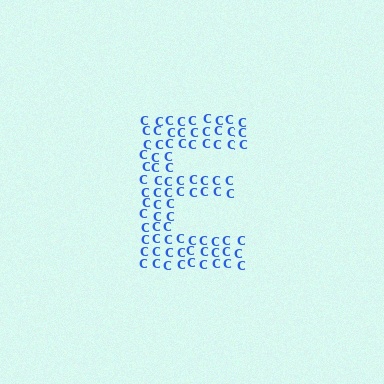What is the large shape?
The large shape is the letter E.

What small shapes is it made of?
It is made of small letter C's.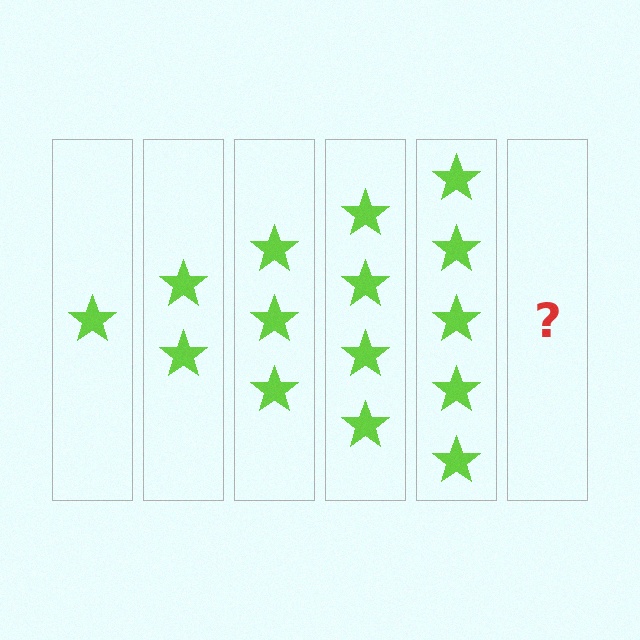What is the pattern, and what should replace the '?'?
The pattern is that each step adds one more star. The '?' should be 6 stars.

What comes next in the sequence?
The next element should be 6 stars.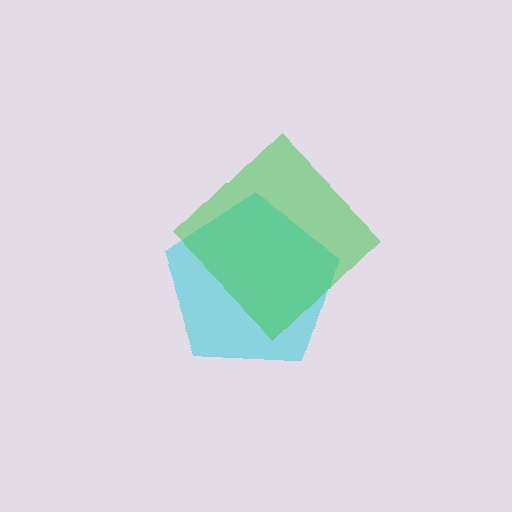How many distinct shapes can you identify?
There are 2 distinct shapes: a cyan pentagon, a green diamond.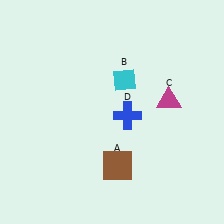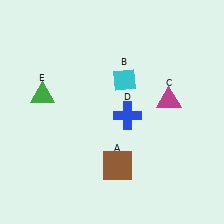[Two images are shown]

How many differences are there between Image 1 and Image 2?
There is 1 difference between the two images.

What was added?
A green triangle (E) was added in Image 2.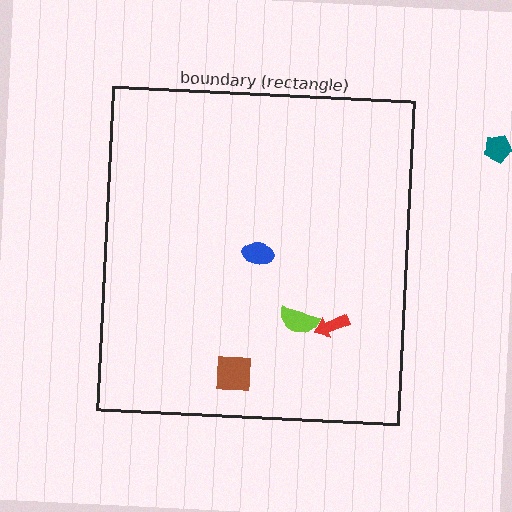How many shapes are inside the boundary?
4 inside, 1 outside.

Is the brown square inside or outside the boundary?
Inside.